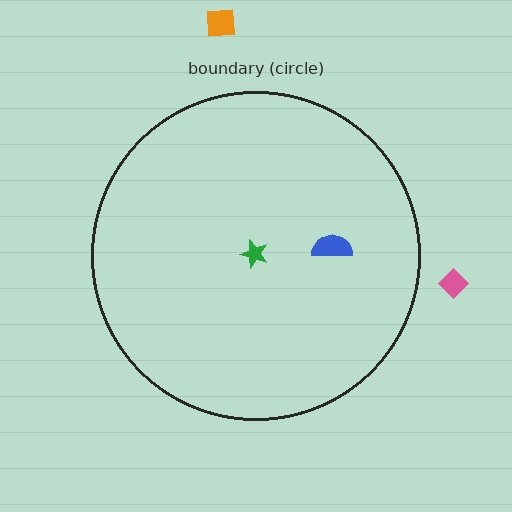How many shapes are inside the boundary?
2 inside, 2 outside.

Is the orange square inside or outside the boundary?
Outside.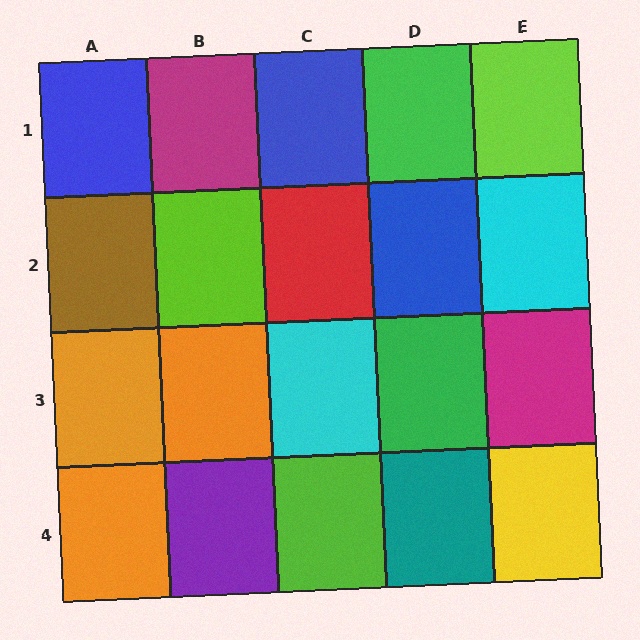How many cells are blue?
3 cells are blue.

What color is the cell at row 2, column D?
Blue.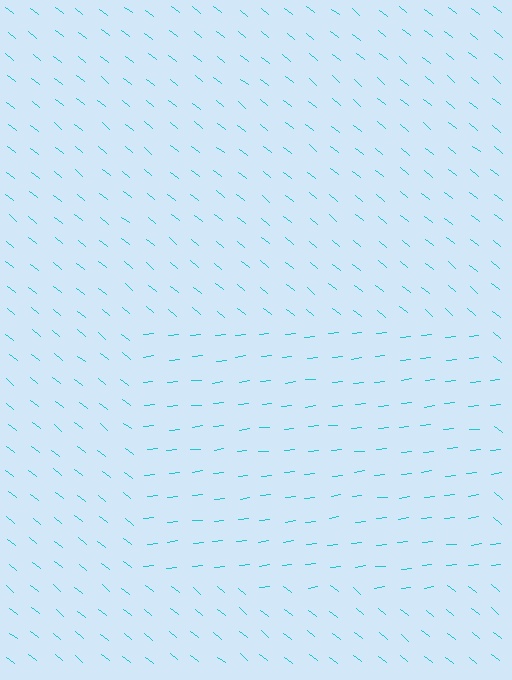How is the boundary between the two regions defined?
The boundary is defined purely by a change in line orientation (approximately 45 degrees difference). All lines are the same color and thickness.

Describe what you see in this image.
The image is filled with small cyan line segments. A rectangle region in the image has lines oriented differently from the surrounding lines, creating a visible texture boundary.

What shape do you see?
I see a rectangle.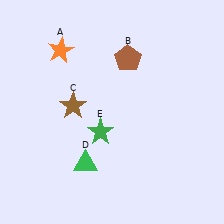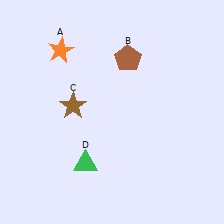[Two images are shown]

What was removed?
The green star (E) was removed in Image 2.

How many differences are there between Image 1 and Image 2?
There is 1 difference between the two images.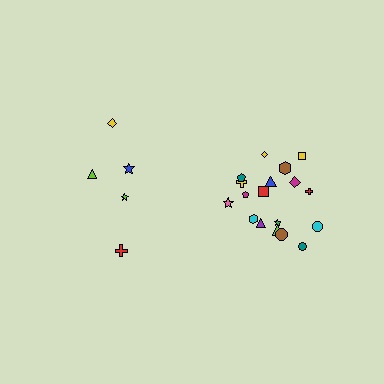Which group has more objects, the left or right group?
The right group.